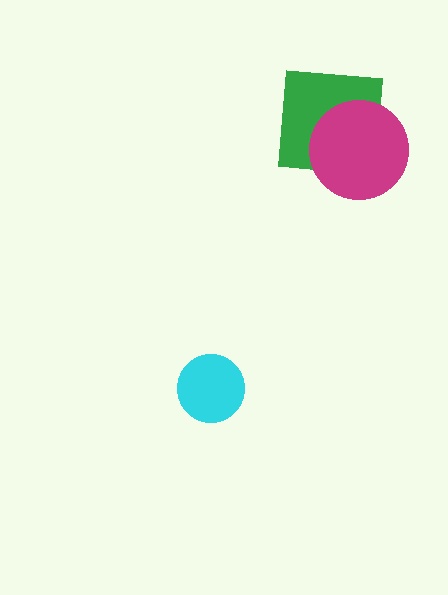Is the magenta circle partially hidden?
No, no other shape covers it.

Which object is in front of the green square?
The magenta circle is in front of the green square.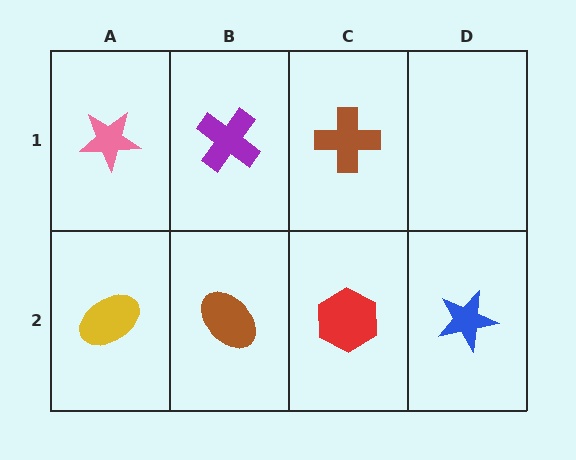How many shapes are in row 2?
4 shapes.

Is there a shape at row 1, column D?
No, that cell is empty.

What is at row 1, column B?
A purple cross.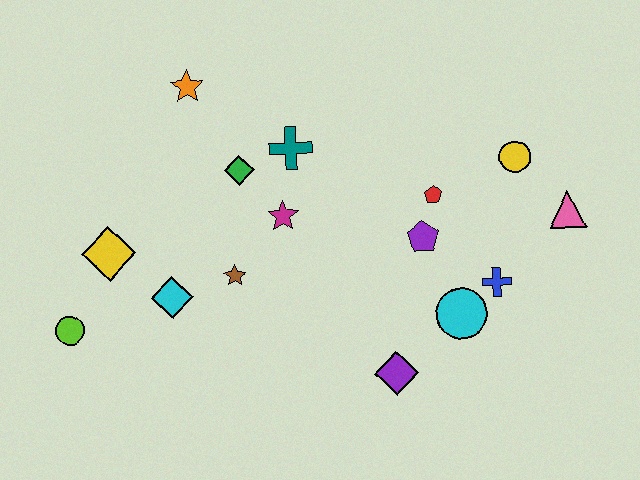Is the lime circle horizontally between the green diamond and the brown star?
No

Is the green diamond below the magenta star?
No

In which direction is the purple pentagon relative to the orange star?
The purple pentagon is to the right of the orange star.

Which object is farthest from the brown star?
The pink triangle is farthest from the brown star.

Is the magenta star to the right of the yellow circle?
No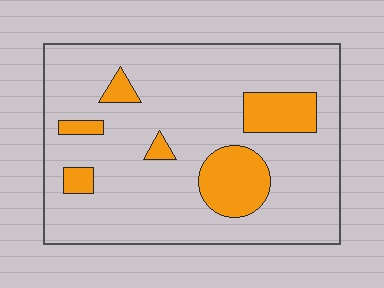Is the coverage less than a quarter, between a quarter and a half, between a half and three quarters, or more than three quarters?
Less than a quarter.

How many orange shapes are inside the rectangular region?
6.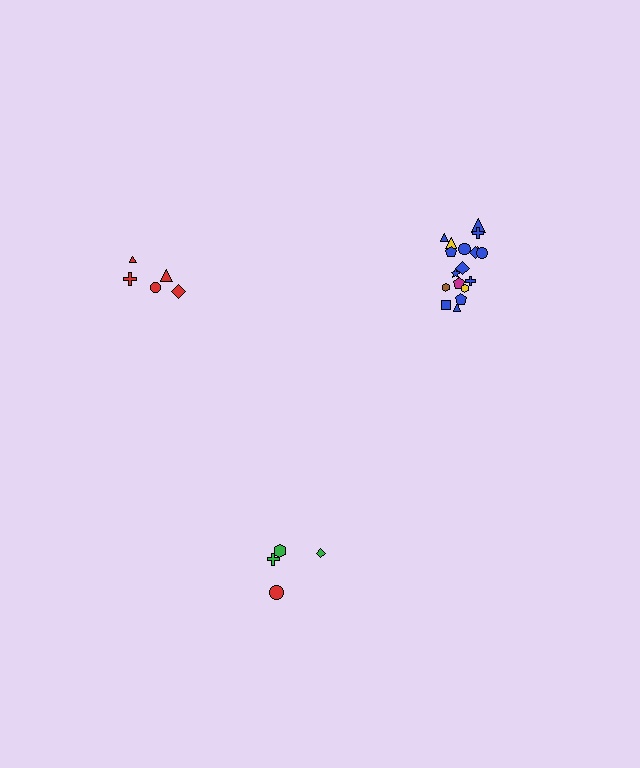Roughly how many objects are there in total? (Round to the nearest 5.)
Roughly 25 objects in total.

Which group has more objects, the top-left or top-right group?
The top-right group.